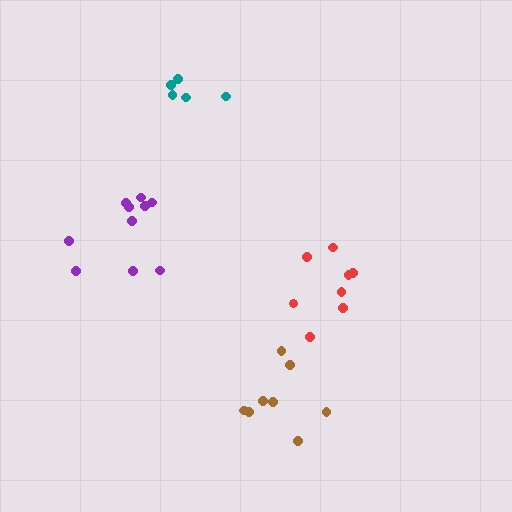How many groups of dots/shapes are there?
There are 4 groups.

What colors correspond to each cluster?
The clusters are colored: red, teal, purple, brown.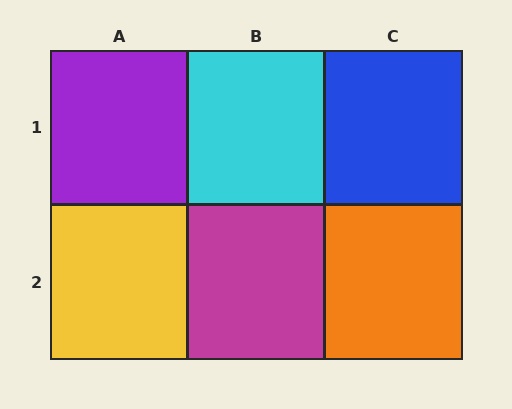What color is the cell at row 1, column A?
Purple.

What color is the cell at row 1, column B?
Cyan.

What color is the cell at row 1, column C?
Blue.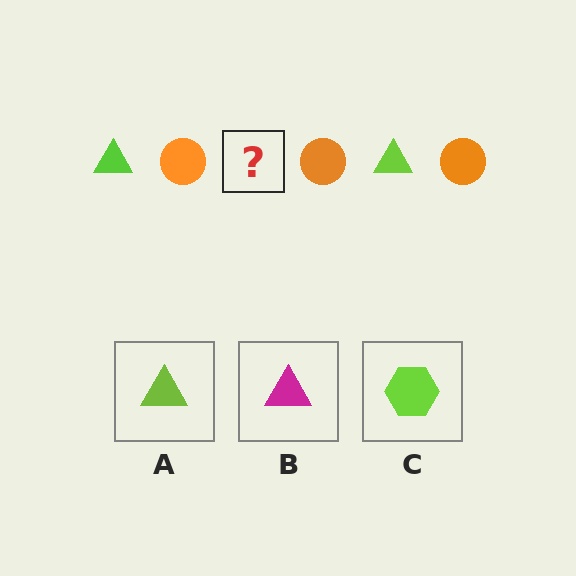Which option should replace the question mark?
Option A.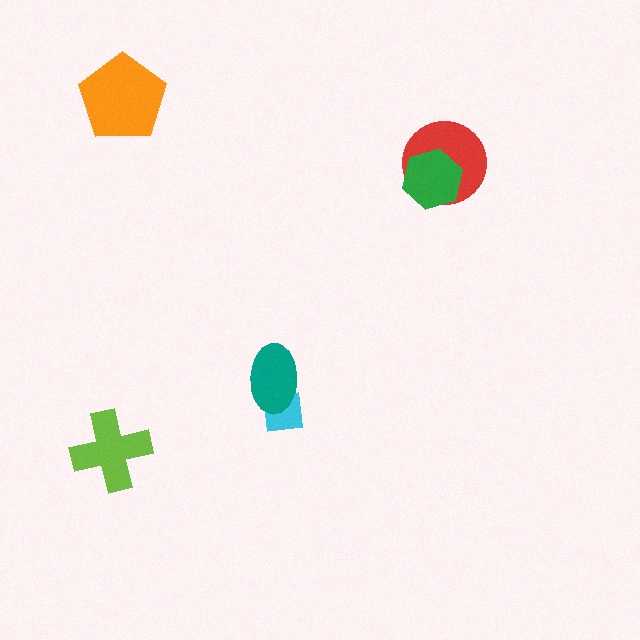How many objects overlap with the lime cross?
0 objects overlap with the lime cross.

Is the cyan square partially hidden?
Yes, it is partially covered by another shape.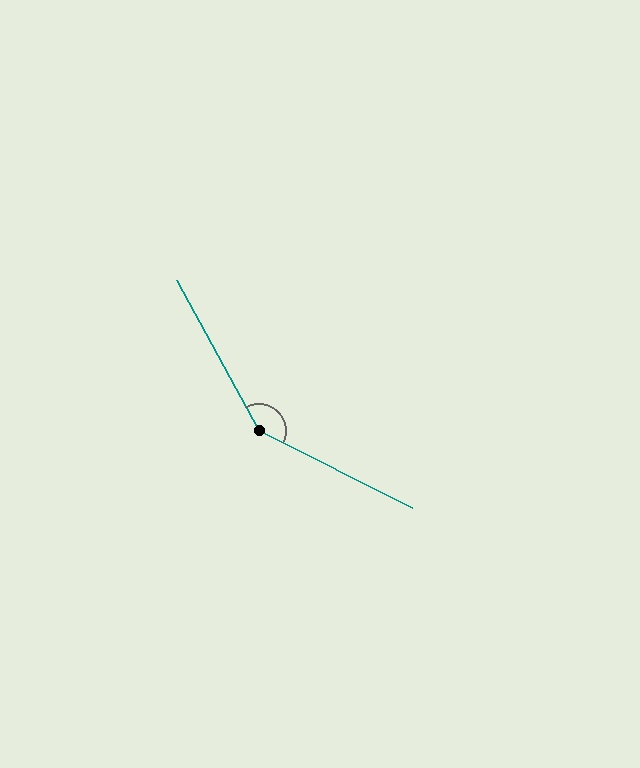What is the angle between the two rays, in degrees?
Approximately 145 degrees.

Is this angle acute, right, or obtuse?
It is obtuse.